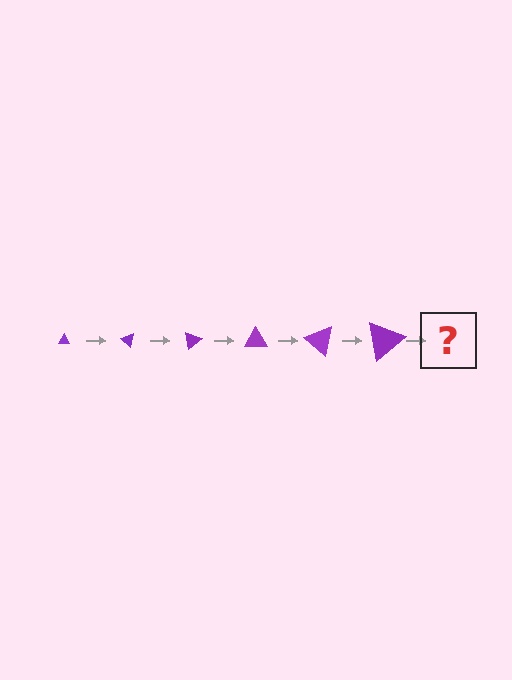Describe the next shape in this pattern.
It should be a triangle, larger than the previous one and rotated 240 degrees from the start.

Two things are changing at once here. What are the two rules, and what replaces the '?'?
The two rules are that the triangle grows larger each step and it rotates 40 degrees each step. The '?' should be a triangle, larger than the previous one and rotated 240 degrees from the start.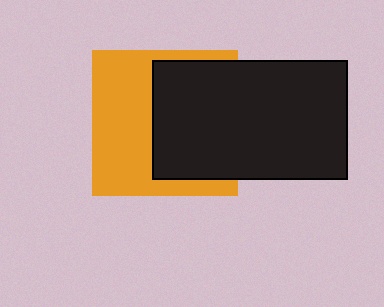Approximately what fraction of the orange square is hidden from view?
Roughly 48% of the orange square is hidden behind the black rectangle.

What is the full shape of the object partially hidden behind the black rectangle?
The partially hidden object is an orange square.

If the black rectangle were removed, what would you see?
You would see the complete orange square.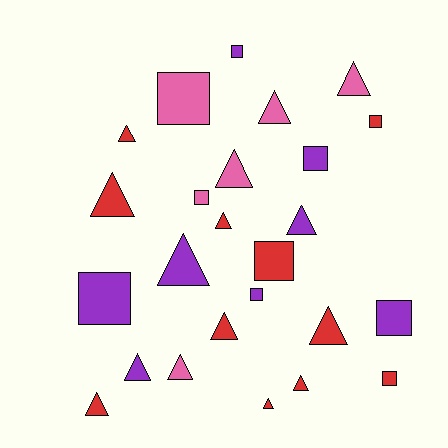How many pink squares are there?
There are 2 pink squares.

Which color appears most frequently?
Red, with 11 objects.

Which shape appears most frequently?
Triangle, with 15 objects.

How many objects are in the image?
There are 25 objects.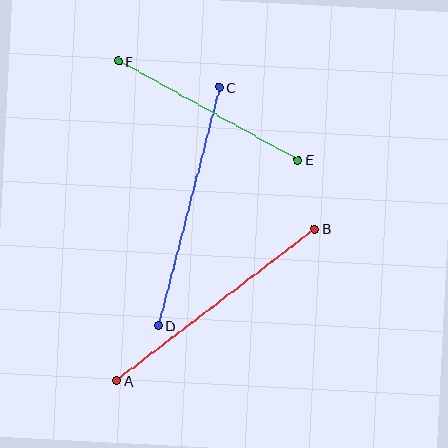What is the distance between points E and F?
The distance is approximately 205 pixels.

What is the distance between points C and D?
The distance is approximately 246 pixels.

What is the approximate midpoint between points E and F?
The midpoint is at approximately (208, 110) pixels.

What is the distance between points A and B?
The distance is approximately 249 pixels.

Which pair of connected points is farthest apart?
Points A and B are farthest apart.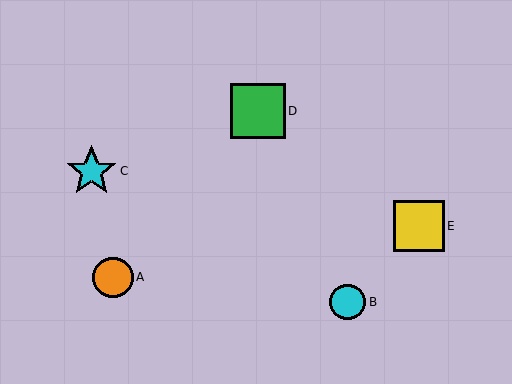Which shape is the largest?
The green square (labeled D) is the largest.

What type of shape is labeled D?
Shape D is a green square.